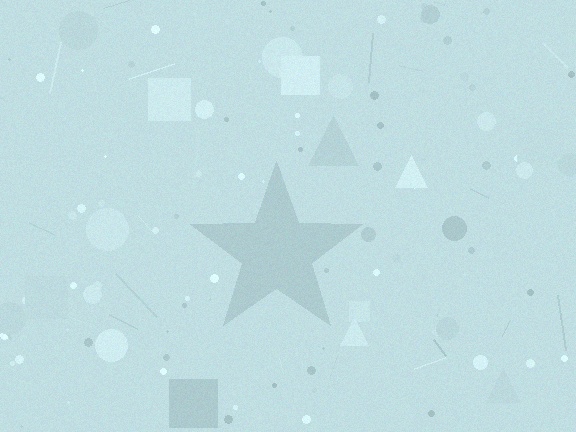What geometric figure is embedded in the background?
A star is embedded in the background.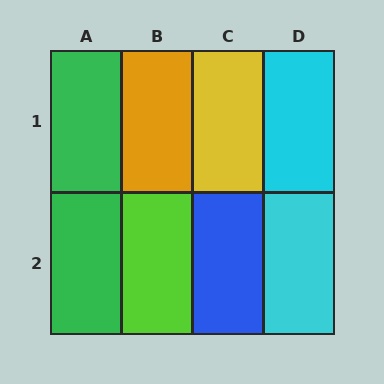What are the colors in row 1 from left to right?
Green, orange, yellow, cyan.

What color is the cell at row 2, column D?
Cyan.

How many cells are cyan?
2 cells are cyan.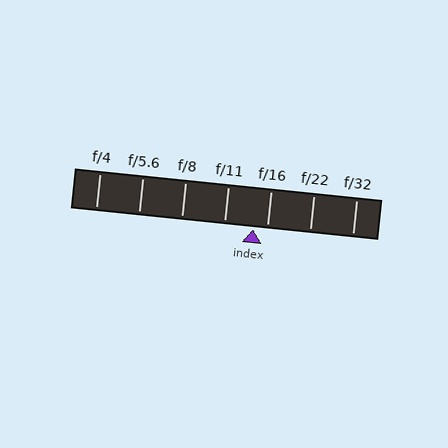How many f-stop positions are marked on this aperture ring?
There are 7 f-stop positions marked.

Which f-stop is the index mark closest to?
The index mark is closest to f/16.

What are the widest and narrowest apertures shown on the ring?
The widest aperture shown is f/4 and the narrowest is f/32.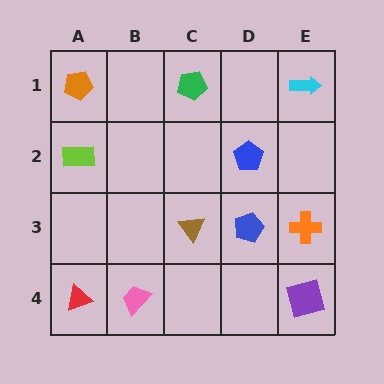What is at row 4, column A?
A red triangle.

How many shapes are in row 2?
2 shapes.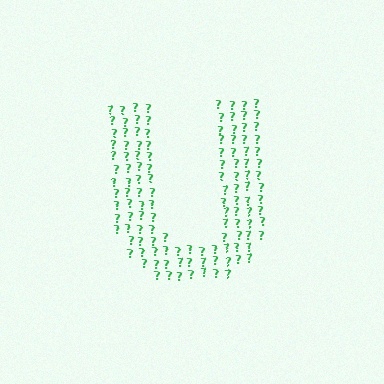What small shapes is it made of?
It is made of small question marks.